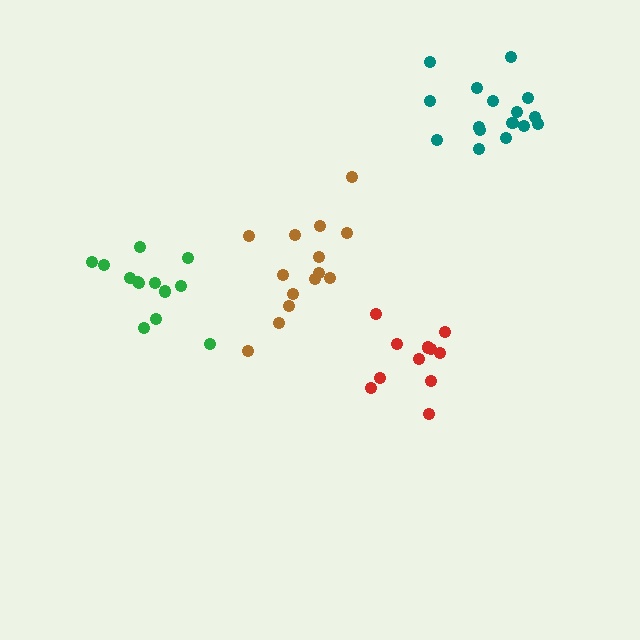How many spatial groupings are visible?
There are 4 spatial groupings.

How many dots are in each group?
Group 1: 13 dots, Group 2: 14 dots, Group 3: 11 dots, Group 4: 16 dots (54 total).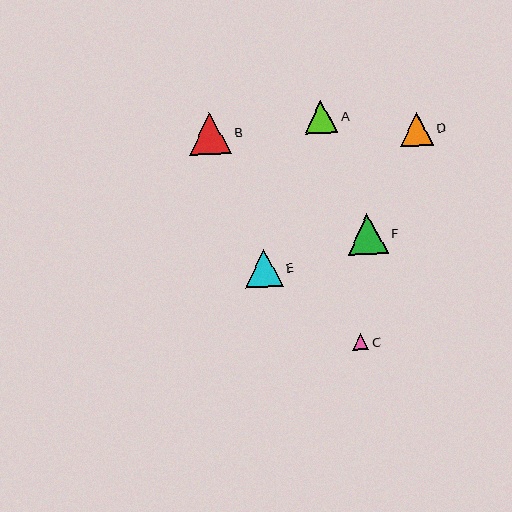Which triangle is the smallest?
Triangle C is the smallest with a size of approximately 16 pixels.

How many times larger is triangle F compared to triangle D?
Triangle F is approximately 1.2 times the size of triangle D.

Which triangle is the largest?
Triangle B is the largest with a size of approximately 42 pixels.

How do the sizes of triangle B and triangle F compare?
Triangle B and triangle F are approximately the same size.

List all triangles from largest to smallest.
From largest to smallest: B, F, E, D, A, C.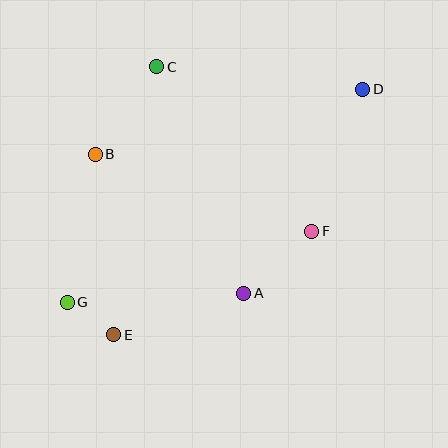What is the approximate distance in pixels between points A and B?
The distance between A and B is approximately 204 pixels.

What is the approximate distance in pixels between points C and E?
The distance between C and E is approximately 271 pixels.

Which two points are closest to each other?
Points E and G are closest to each other.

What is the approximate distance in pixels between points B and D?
The distance between B and D is approximately 275 pixels.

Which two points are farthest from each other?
Points D and G are farthest from each other.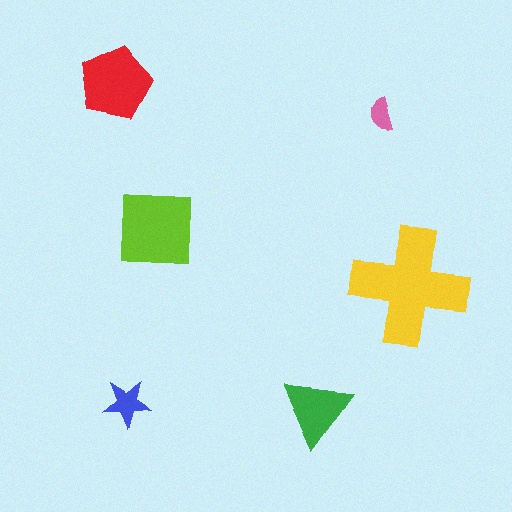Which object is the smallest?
The pink semicircle.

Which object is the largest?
The yellow cross.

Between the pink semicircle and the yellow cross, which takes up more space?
The yellow cross.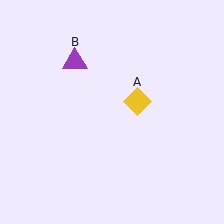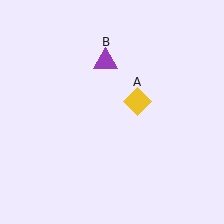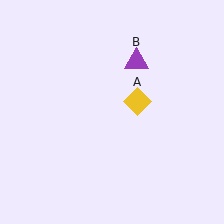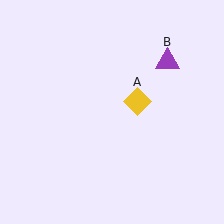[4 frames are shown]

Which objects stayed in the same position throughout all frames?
Yellow diamond (object A) remained stationary.